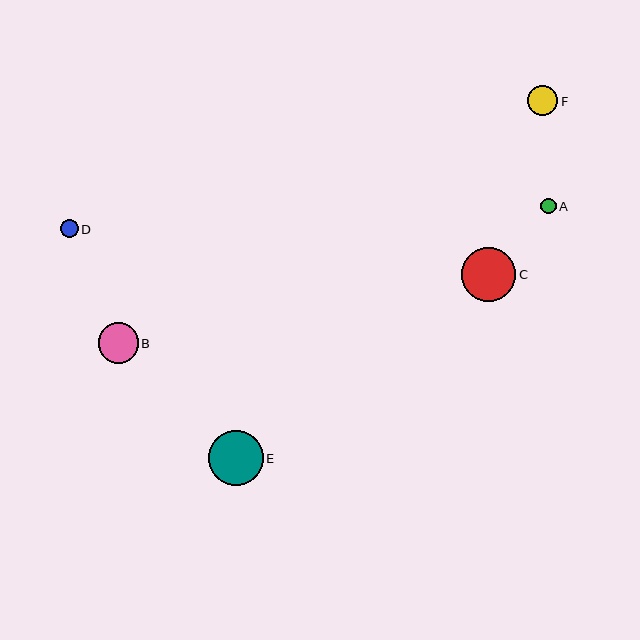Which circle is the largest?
Circle E is the largest with a size of approximately 55 pixels.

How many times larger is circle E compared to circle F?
Circle E is approximately 1.8 times the size of circle F.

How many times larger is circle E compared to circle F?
Circle E is approximately 1.8 times the size of circle F.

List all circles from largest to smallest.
From largest to smallest: E, C, B, F, D, A.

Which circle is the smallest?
Circle A is the smallest with a size of approximately 16 pixels.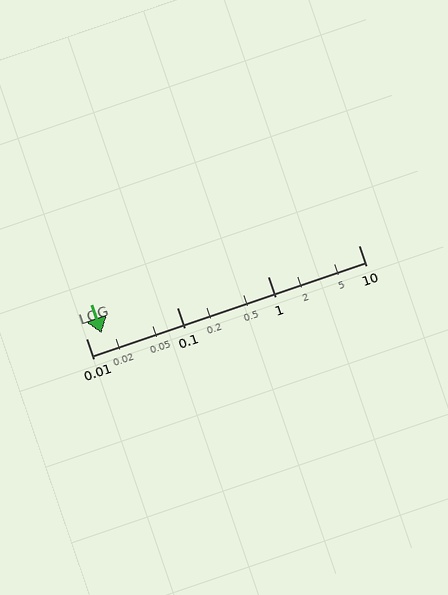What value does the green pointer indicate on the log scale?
The pointer indicates approximately 0.015.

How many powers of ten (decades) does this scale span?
The scale spans 3 decades, from 0.01 to 10.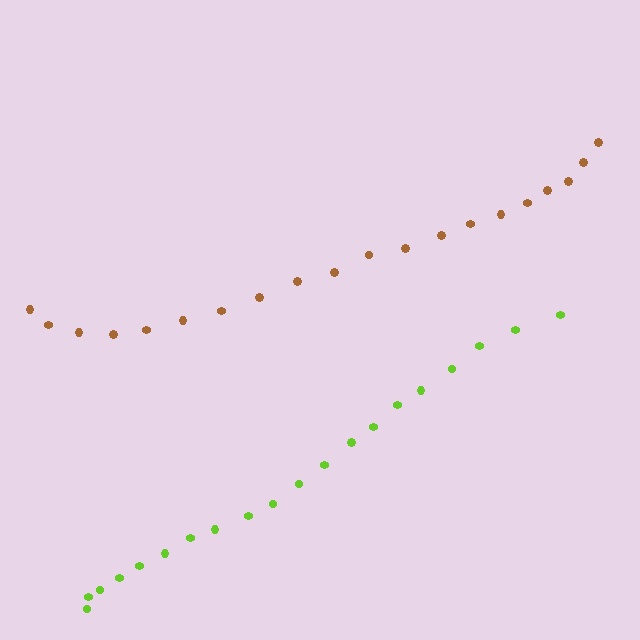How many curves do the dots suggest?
There are 2 distinct paths.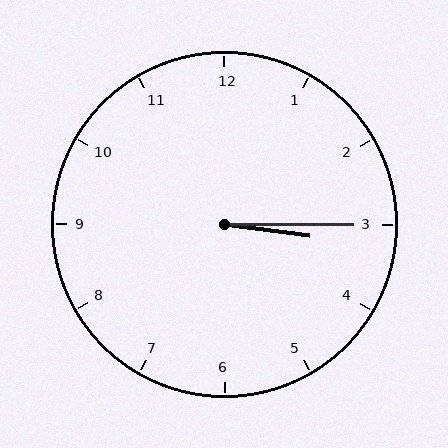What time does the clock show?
3:15.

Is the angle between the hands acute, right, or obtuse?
It is acute.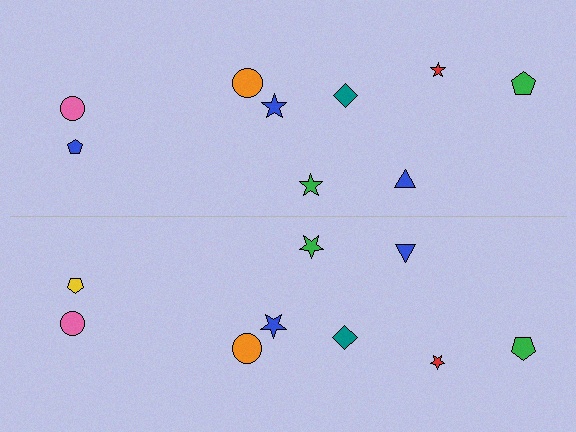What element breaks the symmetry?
The yellow pentagon on the bottom side breaks the symmetry — its mirror counterpart is blue.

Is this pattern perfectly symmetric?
No, the pattern is not perfectly symmetric. The yellow pentagon on the bottom side breaks the symmetry — its mirror counterpart is blue.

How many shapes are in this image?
There are 18 shapes in this image.